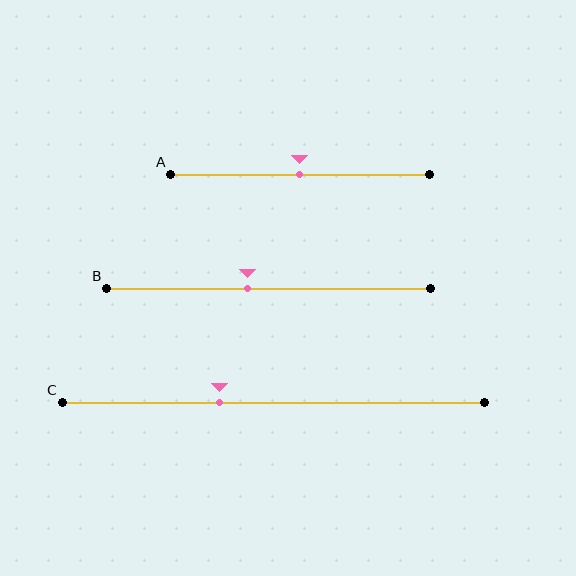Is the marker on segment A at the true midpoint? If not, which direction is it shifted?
Yes, the marker on segment A is at the true midpoint.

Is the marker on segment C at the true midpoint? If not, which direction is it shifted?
No, the marker on segment C is shifted to the left by about 13% of the segment length.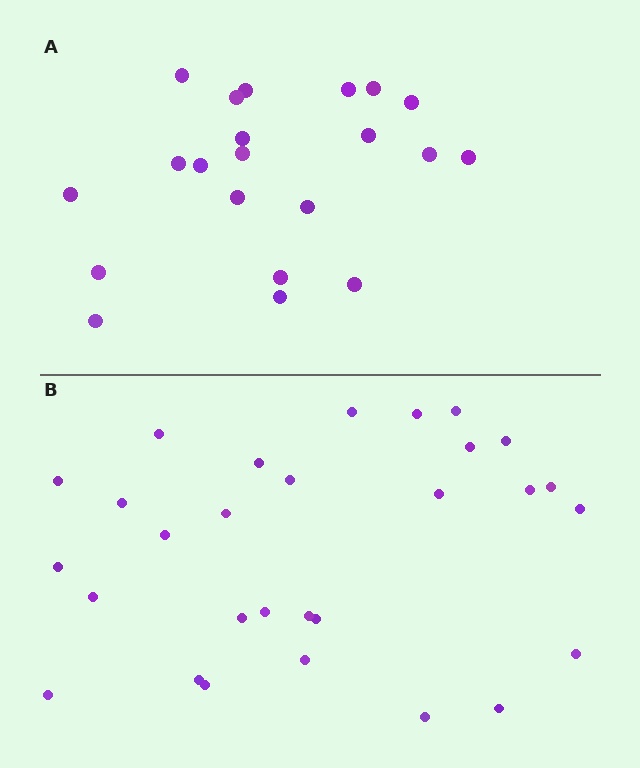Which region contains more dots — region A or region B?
Region B (the bottom region) has more dots.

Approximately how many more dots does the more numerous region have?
Region B has roughly 8 or so more dots than region A.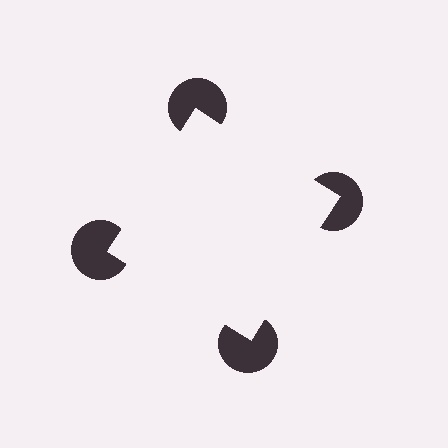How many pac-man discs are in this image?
There are 4 — one at each vertex of the illusory square.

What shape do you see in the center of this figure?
An illusory square — its edges are inferred from the aligned wedge cuts in the pac-man discs, not physically drawn.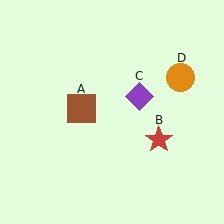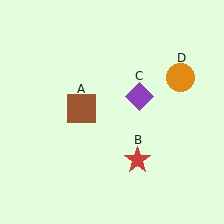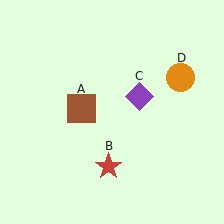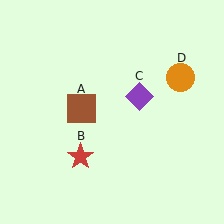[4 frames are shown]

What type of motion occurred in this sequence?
The red star (object B) rotated clockwise around the center of the scene.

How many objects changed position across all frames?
1 object changed position: red star (object B).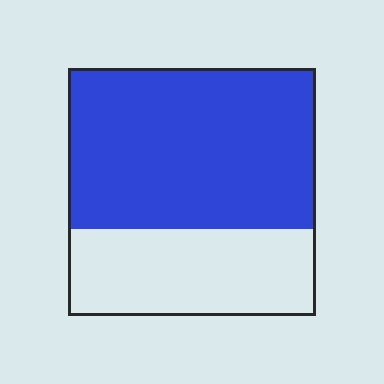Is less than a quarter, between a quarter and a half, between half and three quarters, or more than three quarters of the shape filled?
Between half and three quarters.